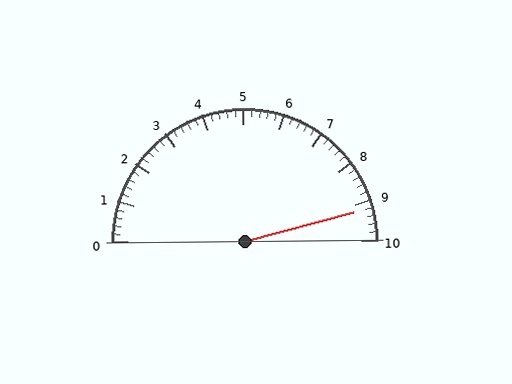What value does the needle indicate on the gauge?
The needle indicates approximately 9.2.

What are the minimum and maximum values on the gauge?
The gauge ranges from 0 to 10.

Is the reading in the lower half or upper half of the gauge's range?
The reading is in the upper half of the range (0 to 10).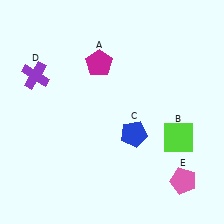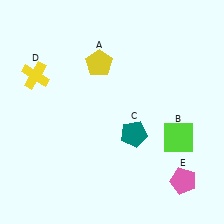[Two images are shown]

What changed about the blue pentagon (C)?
In Image 1, C is blue. In Image 2, it changed to teal.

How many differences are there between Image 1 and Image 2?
There are 3 differences between the two images.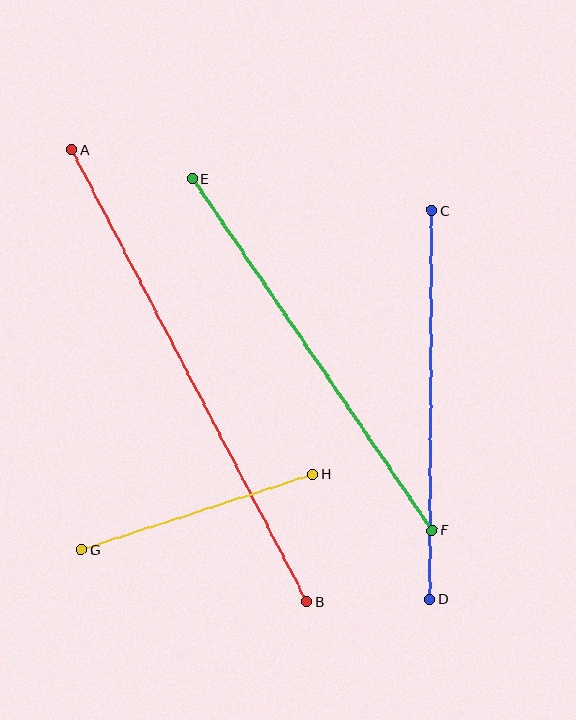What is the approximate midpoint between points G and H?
The midpoint is at approximately (197, 512) pixels.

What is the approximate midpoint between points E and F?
The midpoint is at approximately (312, 354) pixels.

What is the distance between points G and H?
The distance is approximately 244 pixels.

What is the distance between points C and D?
The distance is approximately 389 pixels.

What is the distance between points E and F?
The distance is approximately 426 pixels.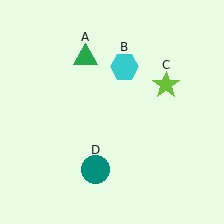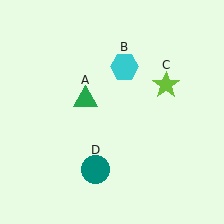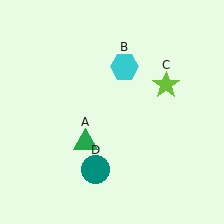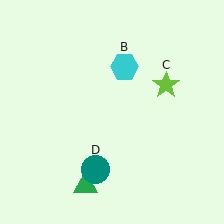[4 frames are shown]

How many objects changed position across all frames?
1 object changed position: green triangle (object A).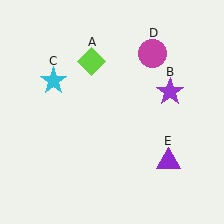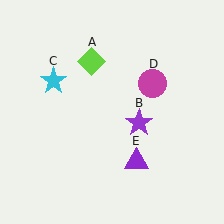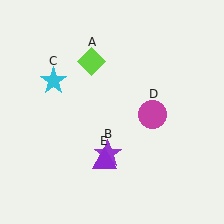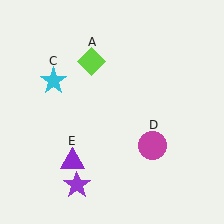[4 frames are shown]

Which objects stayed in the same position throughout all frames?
Lime diamond (object A) and cyan star (object C) remained stationary.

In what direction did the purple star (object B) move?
The purple star (object B) moved down and to the left.